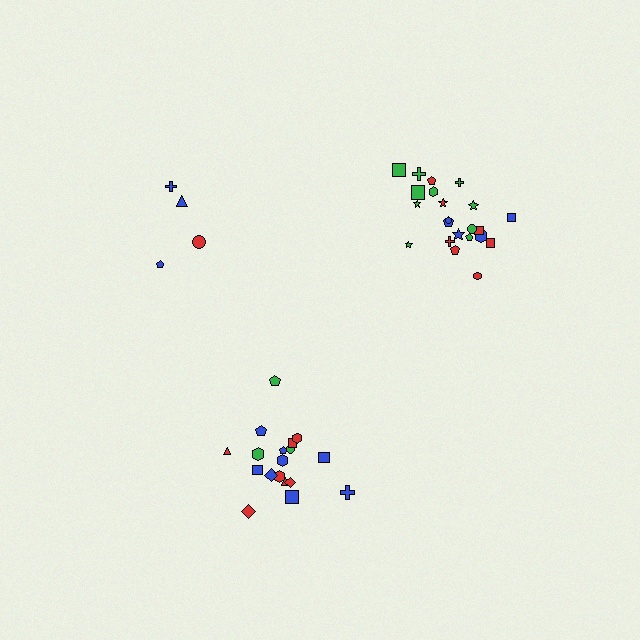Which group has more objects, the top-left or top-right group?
The top-right group.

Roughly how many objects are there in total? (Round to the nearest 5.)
Roughly 45 objects in total.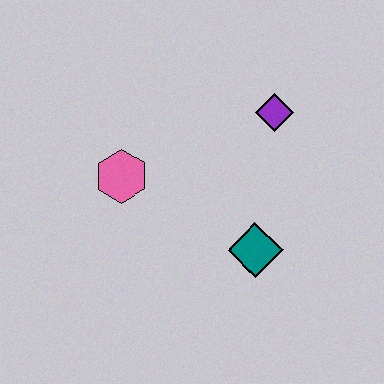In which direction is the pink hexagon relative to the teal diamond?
The pink hexagon is to the left of the teal diamond.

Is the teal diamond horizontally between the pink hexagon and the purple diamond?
Yes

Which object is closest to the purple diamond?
The teal diamond is closest to the purple diamond.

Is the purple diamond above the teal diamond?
Yes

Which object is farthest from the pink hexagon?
The purple diamond is farthest from the pink hexagon.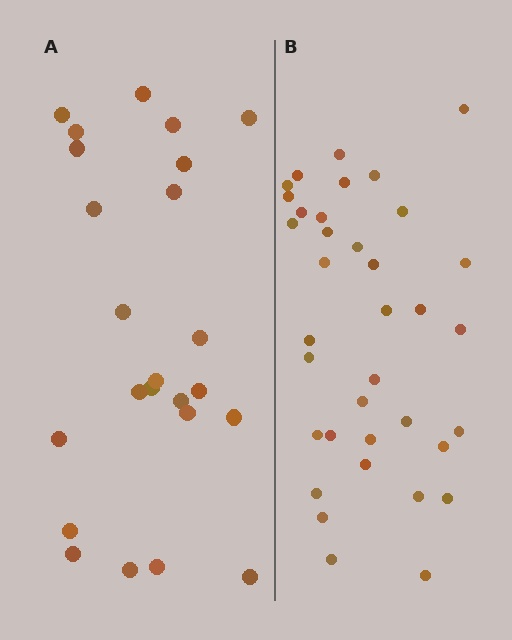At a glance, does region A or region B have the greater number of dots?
Region B (the right region) has more dots.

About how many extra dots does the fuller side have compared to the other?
Region B has roughly 12 or so more dots than region A.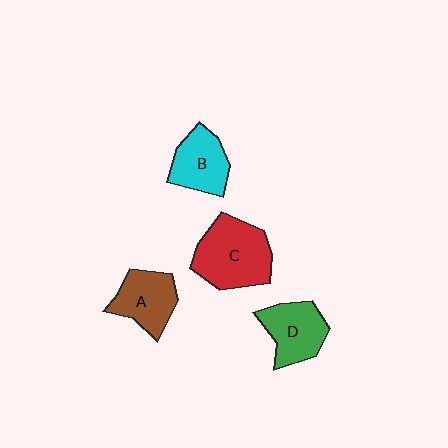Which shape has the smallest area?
Shape B (cyan).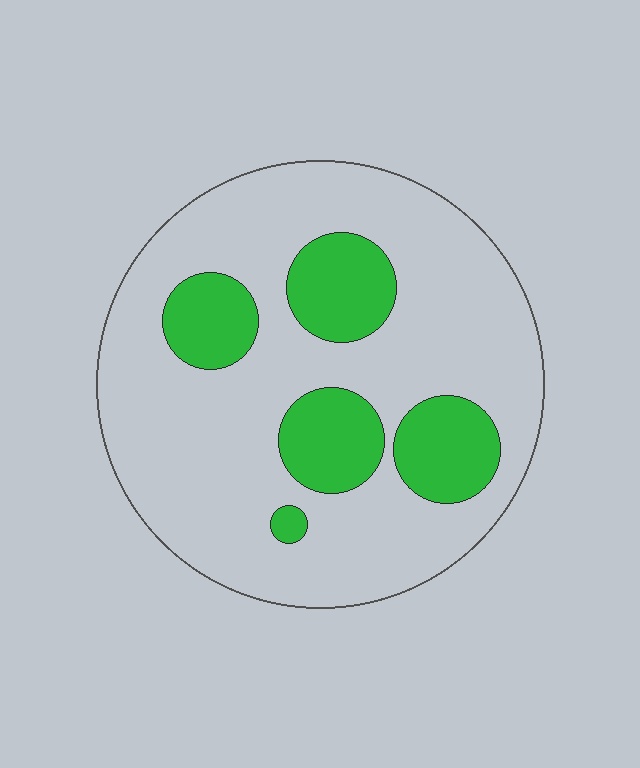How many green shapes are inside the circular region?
5.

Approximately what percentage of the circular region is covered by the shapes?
Approximately 25%.